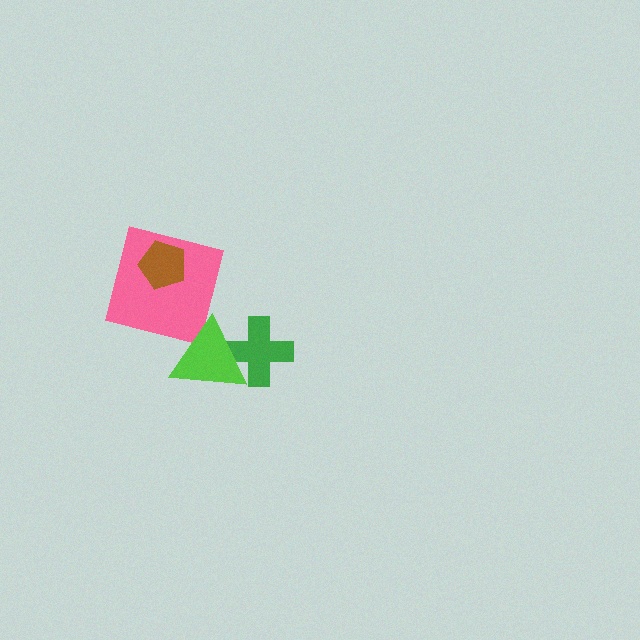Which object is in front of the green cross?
The lime triangle is in front of the green cross.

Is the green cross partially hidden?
Yes, it is partially covered by another shape.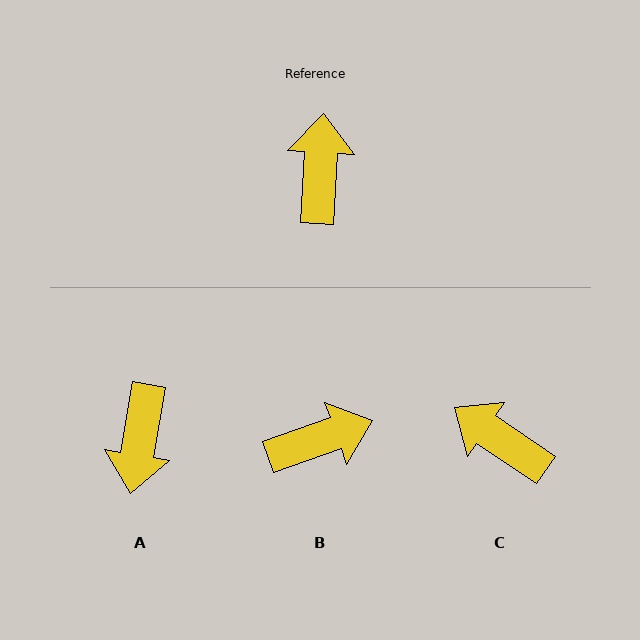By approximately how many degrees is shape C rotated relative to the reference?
Approximately 59 degrees counter-clockwise.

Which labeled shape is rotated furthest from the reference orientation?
A, about 174 degrees away.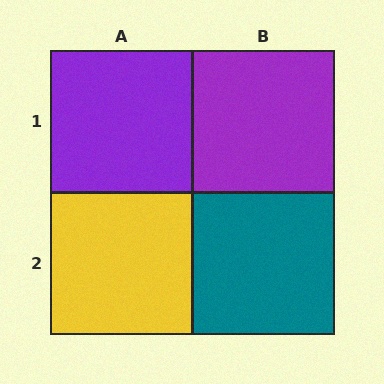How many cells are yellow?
1 cell is yellow.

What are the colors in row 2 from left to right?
Yellow, teal.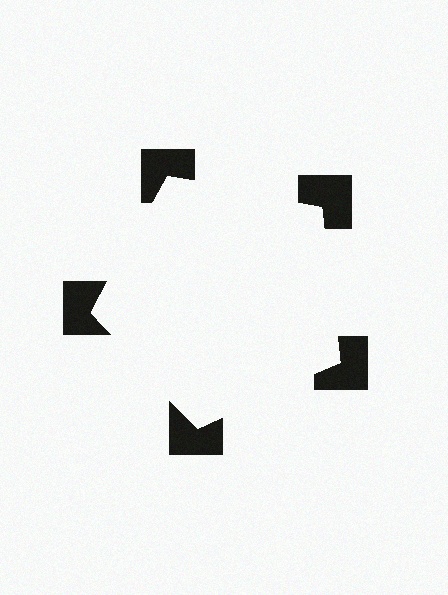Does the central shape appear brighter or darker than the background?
It typically appears slightly brighter than the background, even though no actual brightness change is drawn.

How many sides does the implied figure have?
5 sides.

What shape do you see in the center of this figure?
An illusory pentagon — its edges are inferred from the aligned wedge cuts in the notched squares, not physically drawn.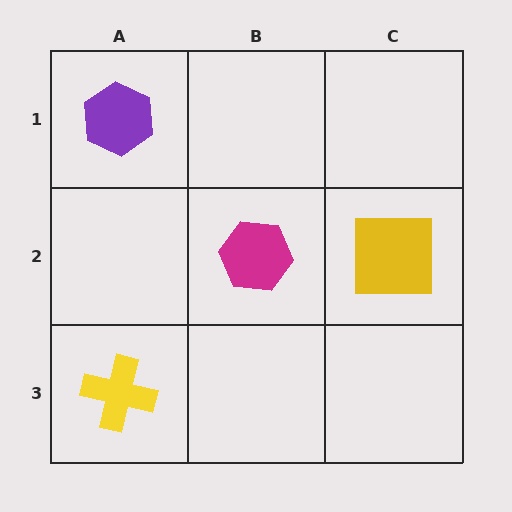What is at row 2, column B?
A magenta hexagon.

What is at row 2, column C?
A yellow square.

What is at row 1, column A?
A purple hexagon.